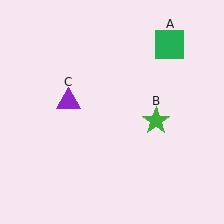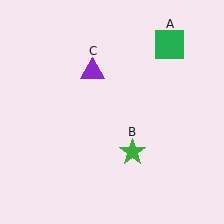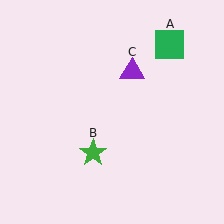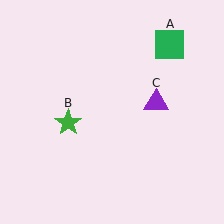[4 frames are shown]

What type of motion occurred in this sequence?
The green star (object B), purple triangle (object C) rotated clockwise around the center of the scene.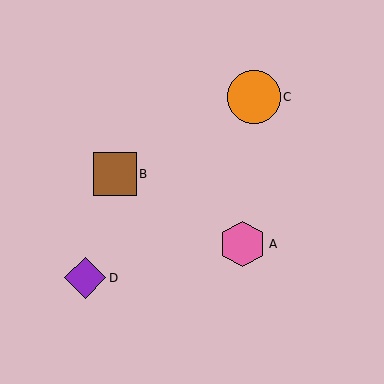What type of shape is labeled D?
Shape D is a purple diamond.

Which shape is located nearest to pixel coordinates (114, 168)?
The brown square (labeled B) at (115, 174) is nearest to that location.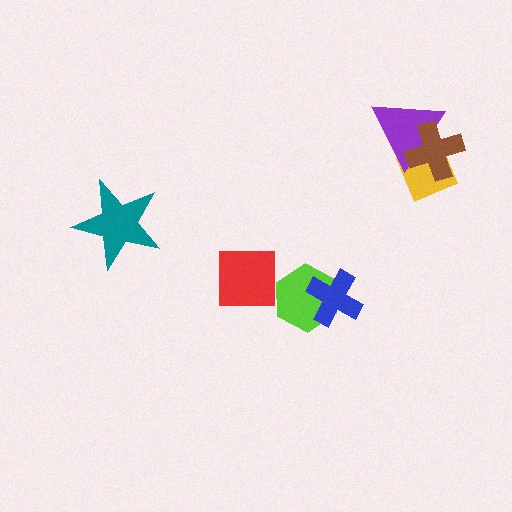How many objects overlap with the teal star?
0 objects overlap with the teal star.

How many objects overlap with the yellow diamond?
2 objects overlap with the yellow diamond.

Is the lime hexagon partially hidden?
Yes, it is partially covered by another shape.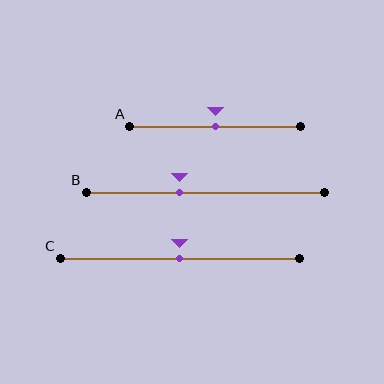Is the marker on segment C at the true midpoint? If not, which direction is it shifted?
Yes, the marker on segment C is at the true midpoint.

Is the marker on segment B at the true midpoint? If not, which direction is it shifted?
No, the marker on segment B is shifted to the left by about 11% of the segment length.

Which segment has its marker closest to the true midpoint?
Segment A has its marker closest to the true midpoint.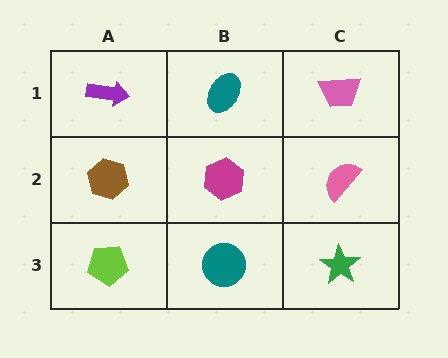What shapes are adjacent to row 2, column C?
A pink trapezoid (row 1, column C), a green star (row 3, column C), a magenta hexagon (row 2, column B).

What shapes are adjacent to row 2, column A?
A purple arrow (row 1, column A), a lime pentagon (row 3, column A), a magenta hexagon (row 2, column B).